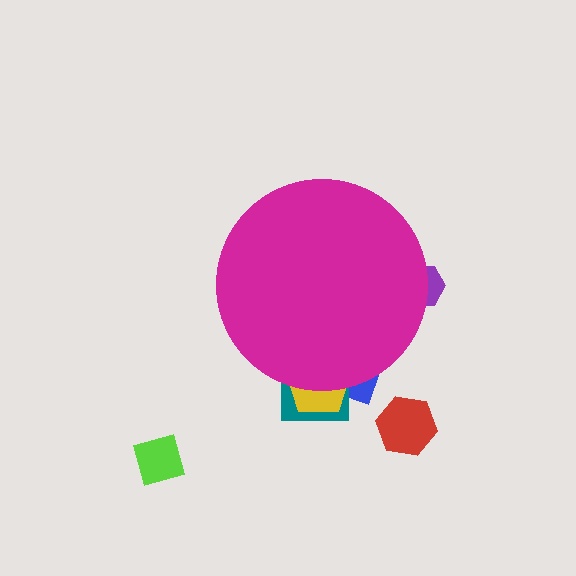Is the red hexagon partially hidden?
No, the red hexagon is fully visible.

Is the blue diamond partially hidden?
Yes, the blue diamond is partially hidden behind the magenta circle.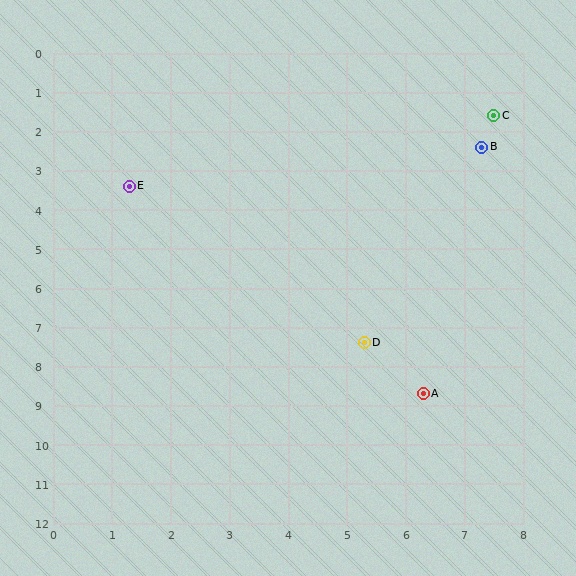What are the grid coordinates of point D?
Point D is at approximately (5.3, 7.4).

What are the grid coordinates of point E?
Point E is at approximately (1.3, 3.4).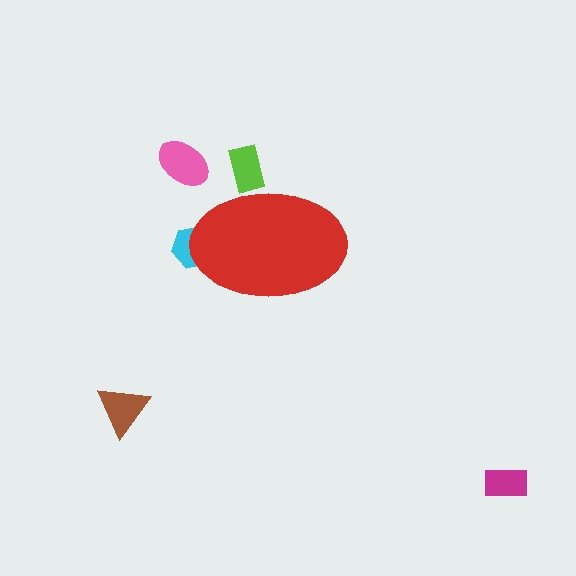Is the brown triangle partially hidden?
No, the brown triangle is fully visible.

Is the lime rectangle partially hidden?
Yes, the lime rectangle is partially hidden behind the red ellipse.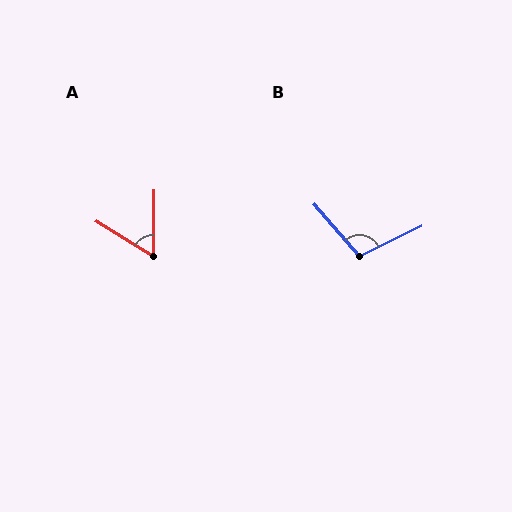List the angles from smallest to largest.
A (59°), B (104°).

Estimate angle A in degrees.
Approximately 59 degrees.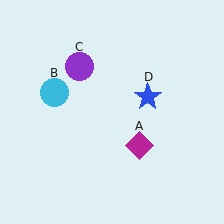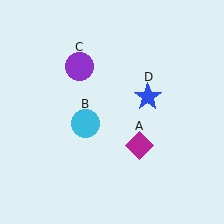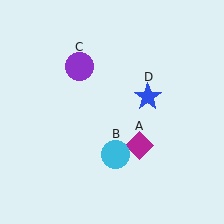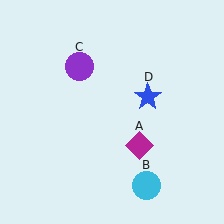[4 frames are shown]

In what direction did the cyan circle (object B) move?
The cyan circle (object B) moved down and to the right.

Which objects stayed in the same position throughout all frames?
Magenta diamond (object A) and purple circle (object C) and blue star (object D) remained stationary.